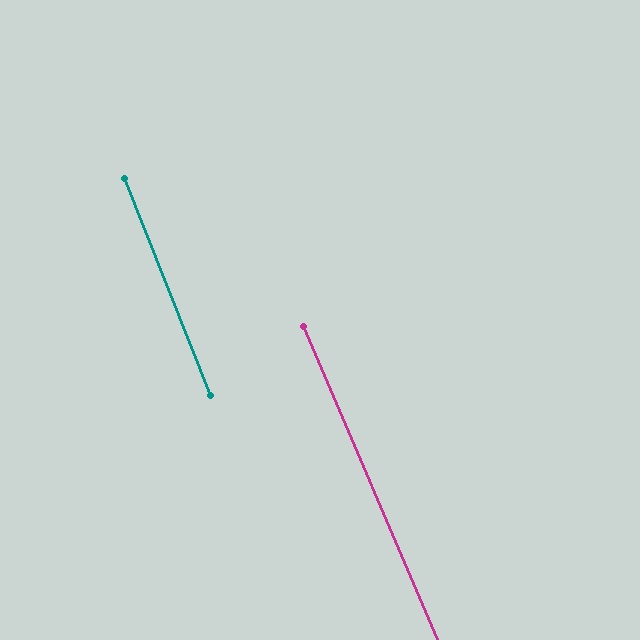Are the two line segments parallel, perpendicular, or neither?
Parallel — their directions differ by only 1.6°.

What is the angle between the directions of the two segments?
Approximately 2 degrees.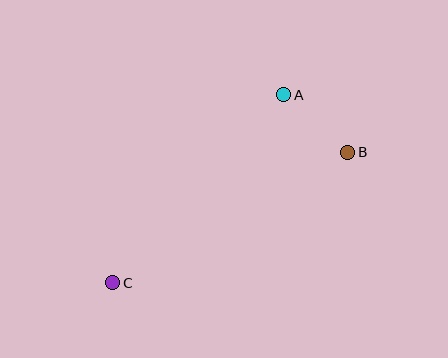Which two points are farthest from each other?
Points B and C are farthest from each other.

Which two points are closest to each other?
Points A and B are closest to each other.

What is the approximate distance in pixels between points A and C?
The distance between A and C is approximately 254 pixels.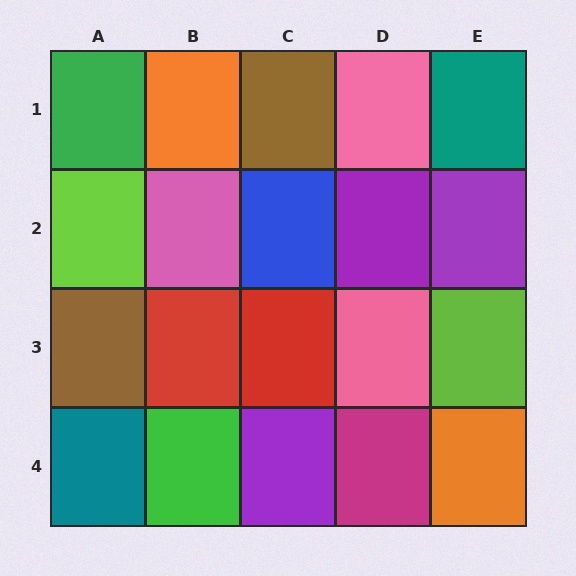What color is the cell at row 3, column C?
Red.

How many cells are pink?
3 cells are pink.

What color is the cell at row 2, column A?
Lime.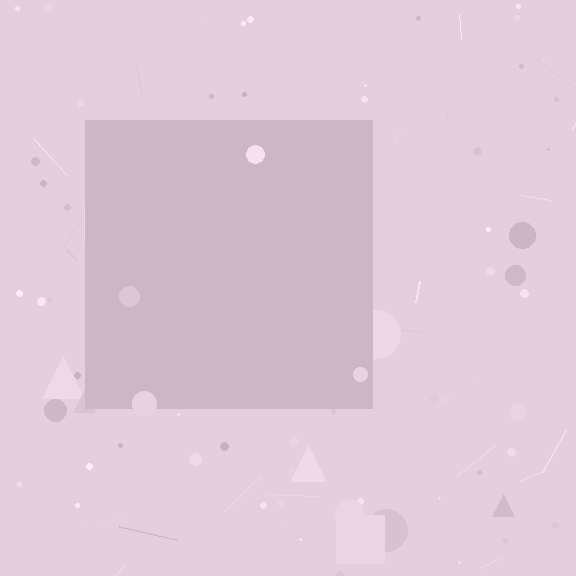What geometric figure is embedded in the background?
A square is embedded in the background.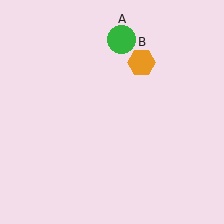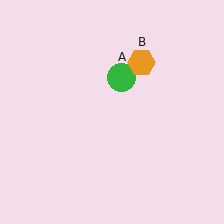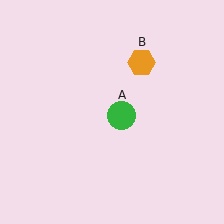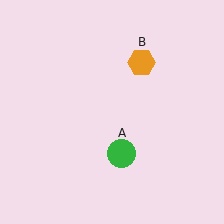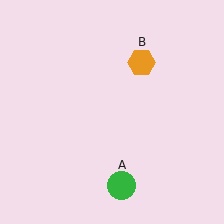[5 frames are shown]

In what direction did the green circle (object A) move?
The green circle (object A) moved down.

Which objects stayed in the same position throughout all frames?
Orange hexagon (object B) remained stationary.